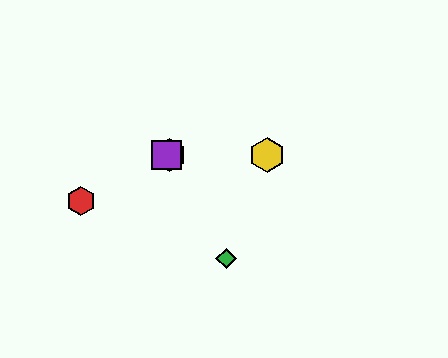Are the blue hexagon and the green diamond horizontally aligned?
No, the blue hexagon is at y≈155 and the green diamond is at y≈258.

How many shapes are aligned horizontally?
3 shapes (the blue hexagon, the yellow hexagon, the purple square) are aligned horizontally.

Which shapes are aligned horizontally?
The blue hexagon, the yellow hexagon, the purple square are aligned horizontally.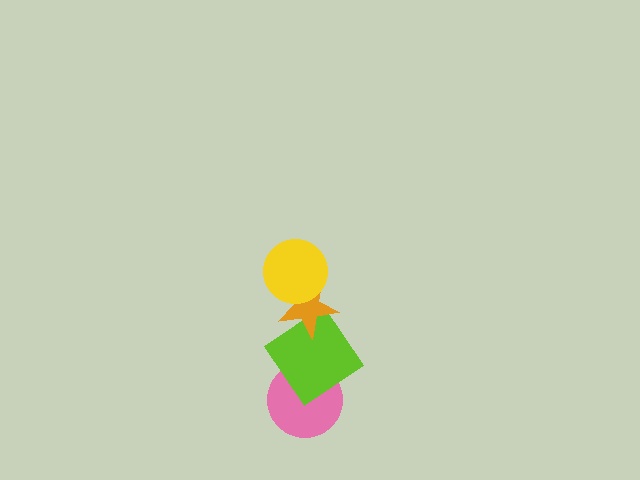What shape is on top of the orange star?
The yellow circle is on top of the orange star.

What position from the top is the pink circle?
The pink circle is 4th from the top.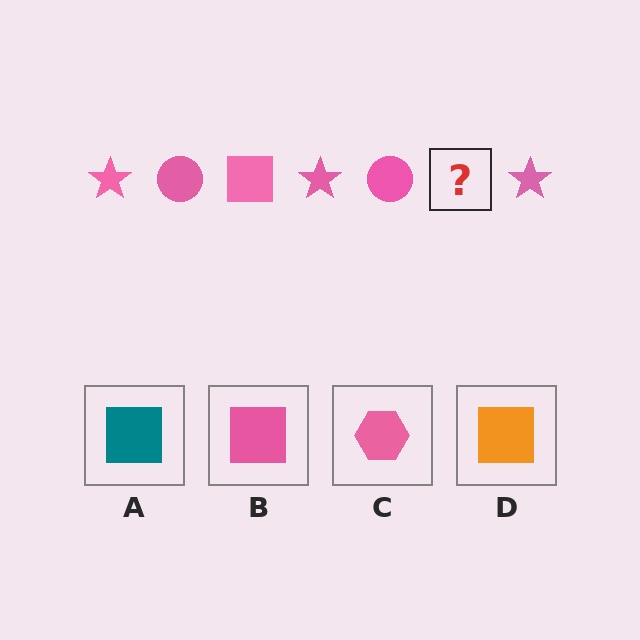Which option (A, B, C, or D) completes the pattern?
B.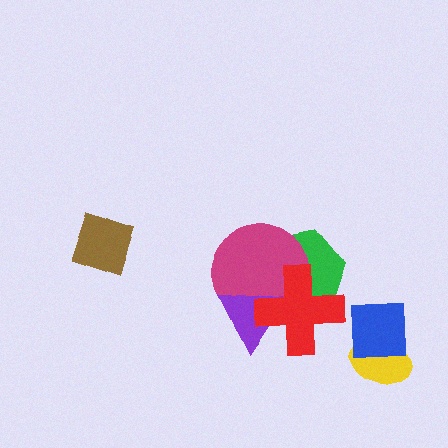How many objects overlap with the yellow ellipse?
1 object overlaps with the yellow ellipse.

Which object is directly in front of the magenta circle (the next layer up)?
The purple triangle is directly in front of the magenta circle.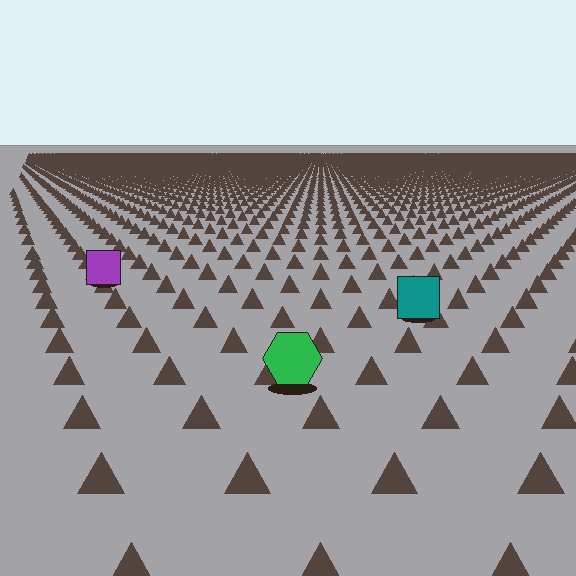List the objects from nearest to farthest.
From nearest to farthest: the green hexagon, the teal square, the purple square.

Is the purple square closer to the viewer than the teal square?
No. The teal square is closer — you can tell from the texture gradient: the ground texture is coarser near it.